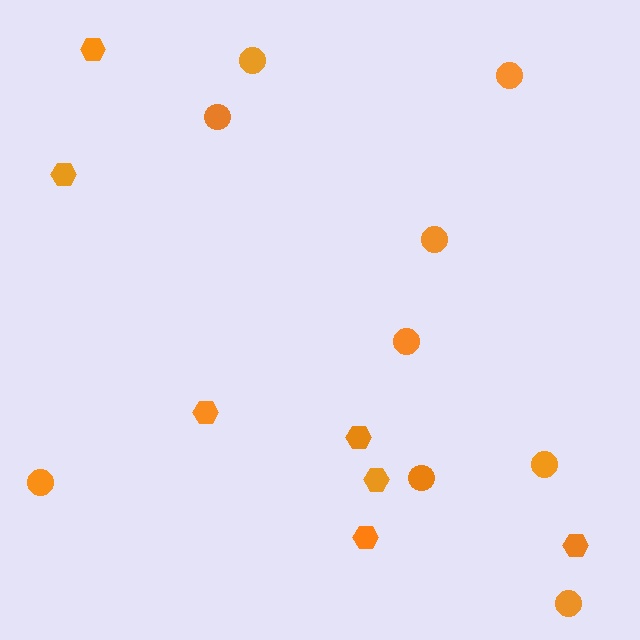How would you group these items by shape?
There are 2 groups: one group of hexagons (7) and one group of circles (9).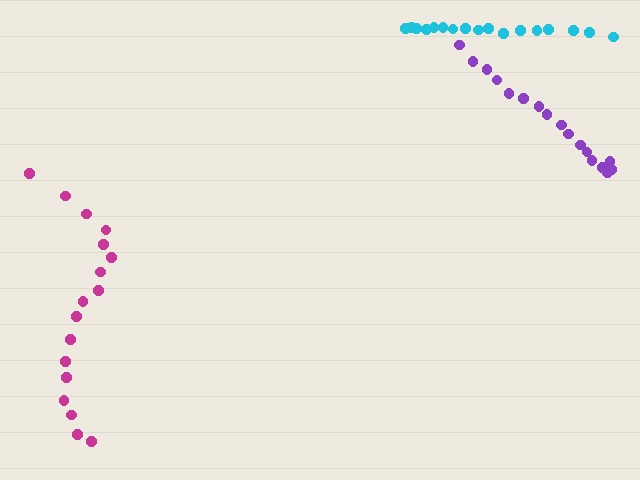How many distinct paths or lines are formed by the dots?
There are 3 distinct paths.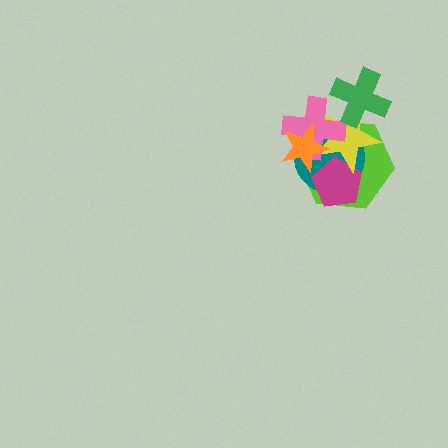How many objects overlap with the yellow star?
6 objects overlap with the yellow star.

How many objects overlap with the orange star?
4 objects overlap with the orange star.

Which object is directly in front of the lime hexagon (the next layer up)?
The teal circle is directly in front of the lime hexagon.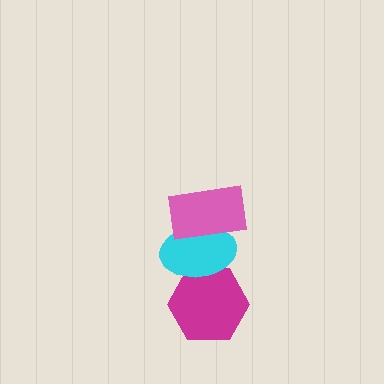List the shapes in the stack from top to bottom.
From top to bottom: the pink rectangle, the cyan ellipse, the magenta hexagon.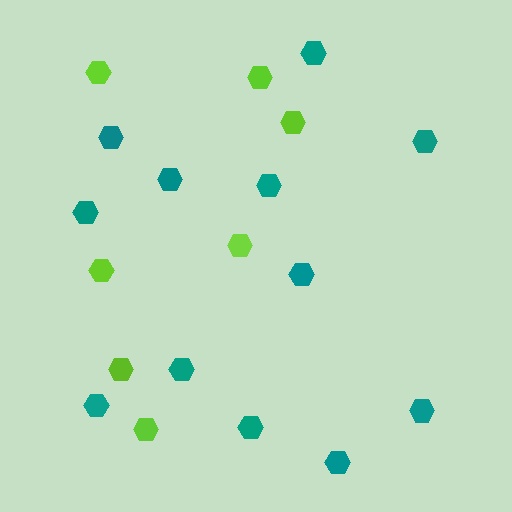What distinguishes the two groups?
There are 2 groups: one group of teal hexagons (12) and one group of lime hexagons (7).